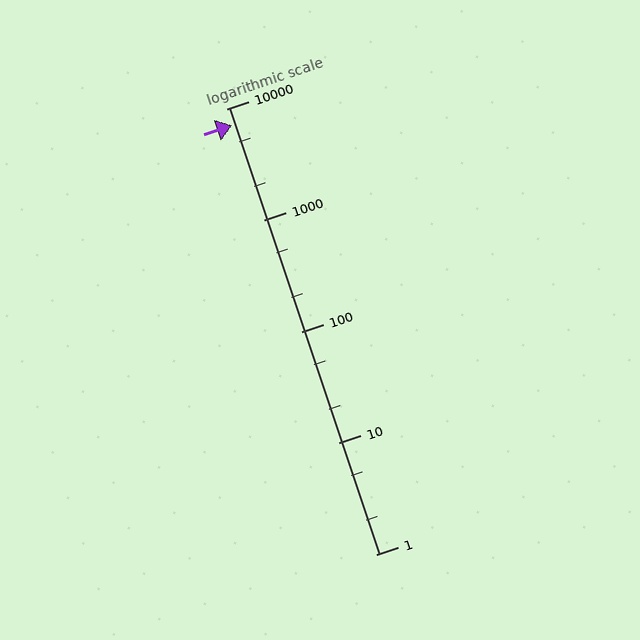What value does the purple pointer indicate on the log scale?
The pointer indicates approximately 7100.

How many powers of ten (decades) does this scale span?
The scale spans 4 decades, from 1 to 10000.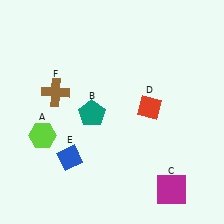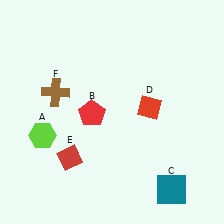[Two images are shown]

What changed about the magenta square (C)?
In Image 1, C is magenta. In Image 2, it changed to teal.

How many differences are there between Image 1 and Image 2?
There are 3 differences between the two images.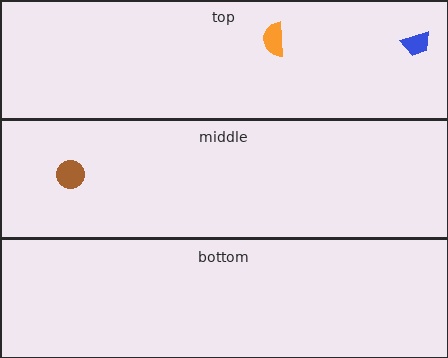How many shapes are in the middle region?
1.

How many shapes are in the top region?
2.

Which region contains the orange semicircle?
The top region.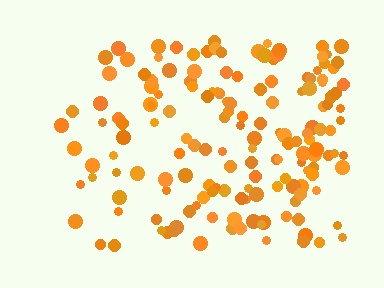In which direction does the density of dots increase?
From left to right, with the right side densest.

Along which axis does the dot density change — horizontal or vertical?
Horizontal.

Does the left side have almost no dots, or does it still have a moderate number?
Still a moderate number, just noticeably fewer than the right.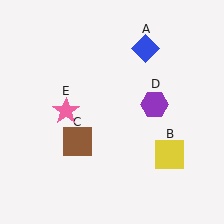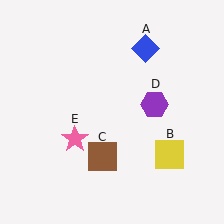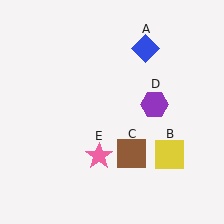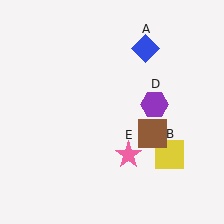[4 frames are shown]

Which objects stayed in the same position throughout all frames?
Blue diamond (object A) and yellow square (object B) and purple hexagon (object D) remained stationary.